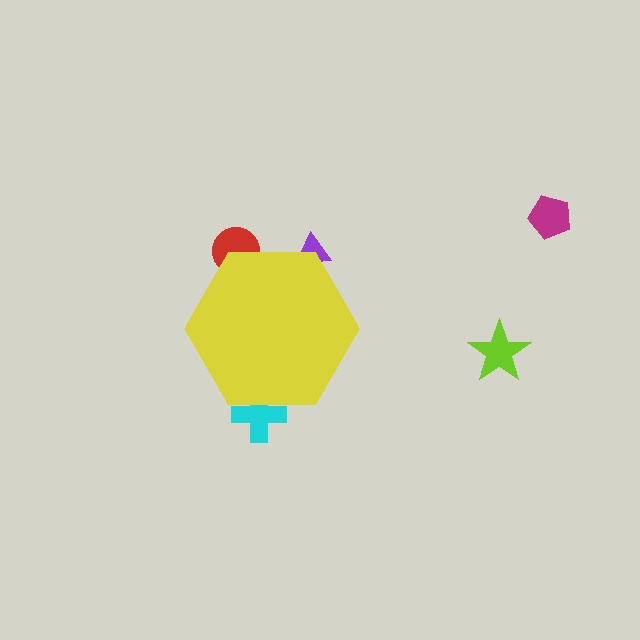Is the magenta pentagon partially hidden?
No, the magenta pentagon is fully visible.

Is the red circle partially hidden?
Yes, the red circle is partially hidden behind the yellow hexagon.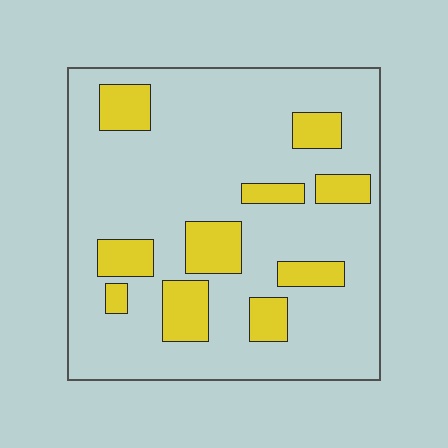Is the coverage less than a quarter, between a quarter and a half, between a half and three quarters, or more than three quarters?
Less than a quarter.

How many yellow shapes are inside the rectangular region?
10.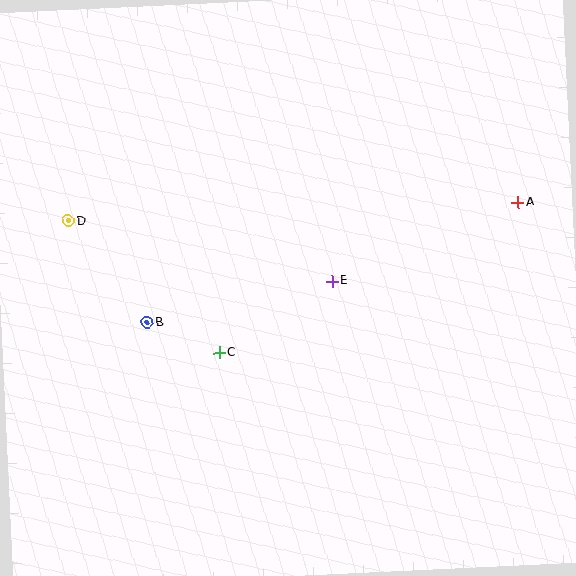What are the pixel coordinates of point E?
Point E is at (332, 281).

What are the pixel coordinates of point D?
Point D is at (69, 221).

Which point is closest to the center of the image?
Point E at (332, 281) is closest to the center.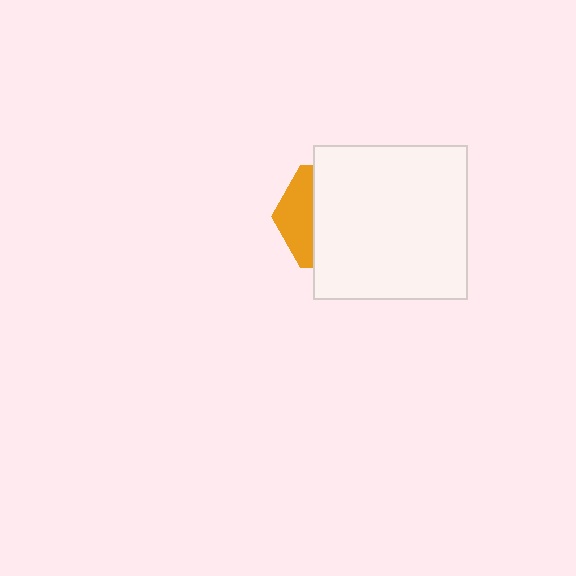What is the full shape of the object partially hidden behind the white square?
The partially hidden object is an orange hexagon.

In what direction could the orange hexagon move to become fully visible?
The orange hexagon could move left. That would shift it out from behind the white square entirely.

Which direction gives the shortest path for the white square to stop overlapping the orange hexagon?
Moving right gives the shortest separation.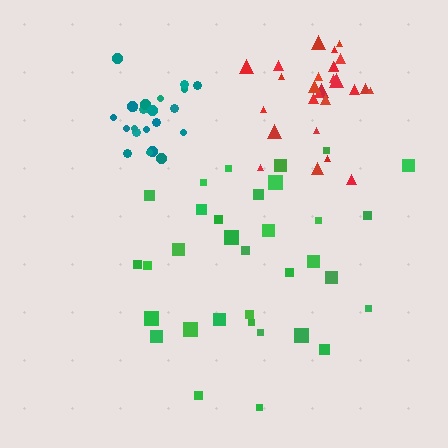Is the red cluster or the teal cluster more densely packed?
Red.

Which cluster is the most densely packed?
Red.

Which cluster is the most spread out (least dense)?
Green.